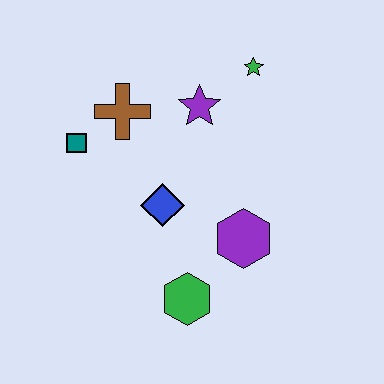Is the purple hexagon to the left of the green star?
Yes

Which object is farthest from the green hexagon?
The green star is farthest from the green hexagon.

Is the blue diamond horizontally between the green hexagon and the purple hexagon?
No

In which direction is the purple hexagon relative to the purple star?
The purple hexagon is below the purple star.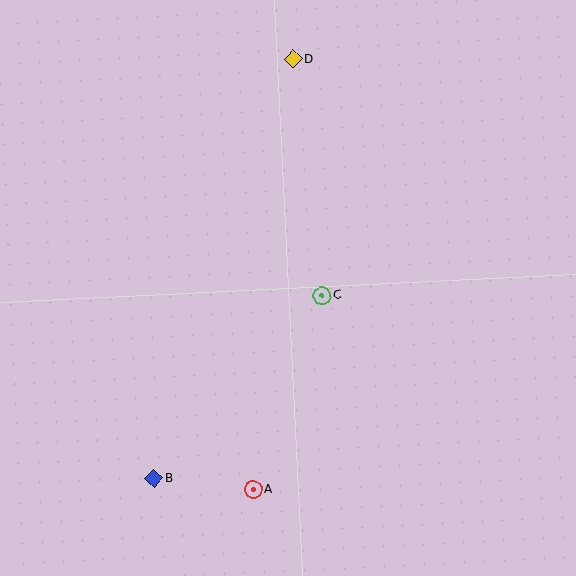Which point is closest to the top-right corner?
Point D is closest to the top-right corner.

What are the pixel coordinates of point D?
Point D is at (293, 59).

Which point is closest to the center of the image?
Point C at (322, 296) is closest to the center.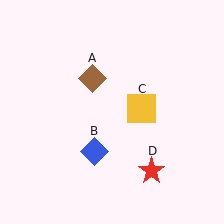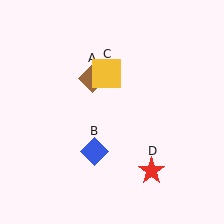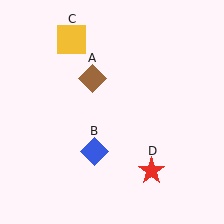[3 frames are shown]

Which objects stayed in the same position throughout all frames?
Brown diamond (object A) and blue diamond (object B) and red star (object D) remained stationary.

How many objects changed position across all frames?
1 object changed position: yellow square (object C).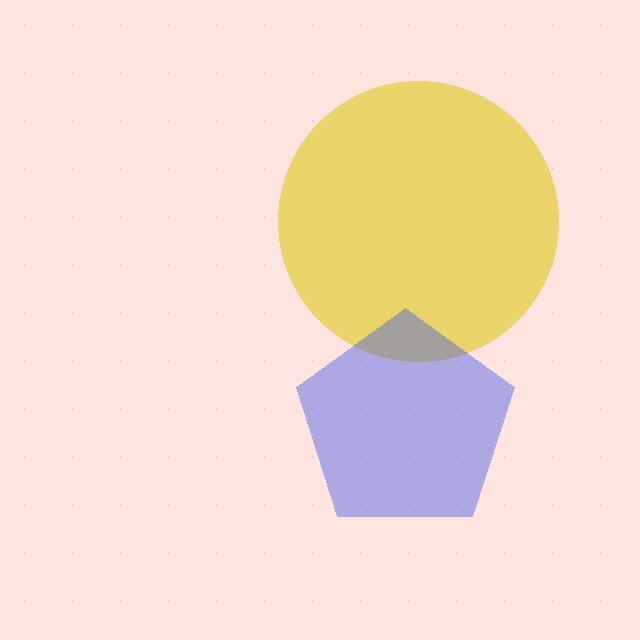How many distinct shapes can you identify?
There are 2 distinct shapes: a yellow circle, a blue pentagon.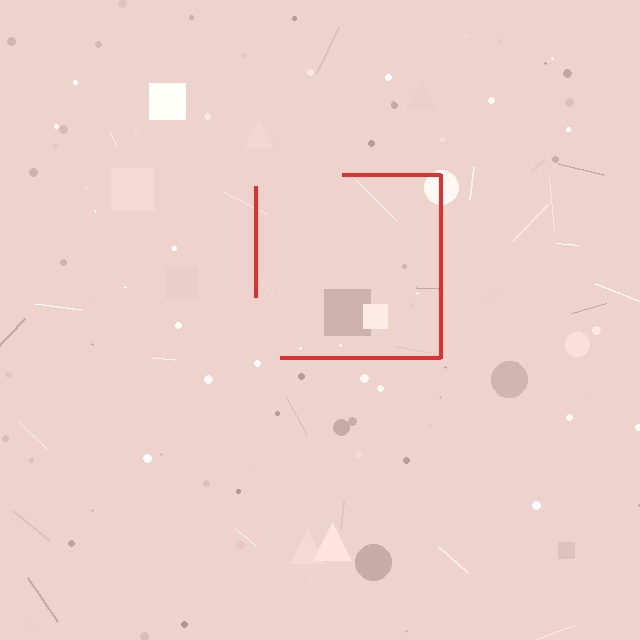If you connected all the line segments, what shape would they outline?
They would outline a square.